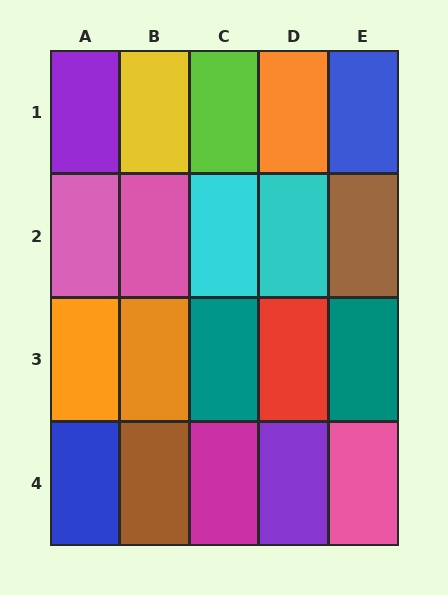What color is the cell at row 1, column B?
Yellow.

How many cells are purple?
2 cells are purple.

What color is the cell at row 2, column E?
Brown.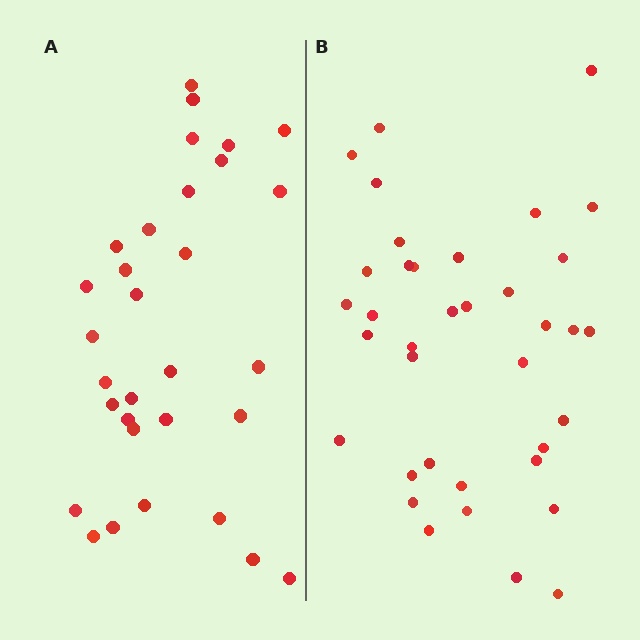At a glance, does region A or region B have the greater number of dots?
Region B (the right region) has more dots.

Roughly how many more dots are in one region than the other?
Region B has about 6 more dots than region A.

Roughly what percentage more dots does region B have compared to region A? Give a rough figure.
About 20% more.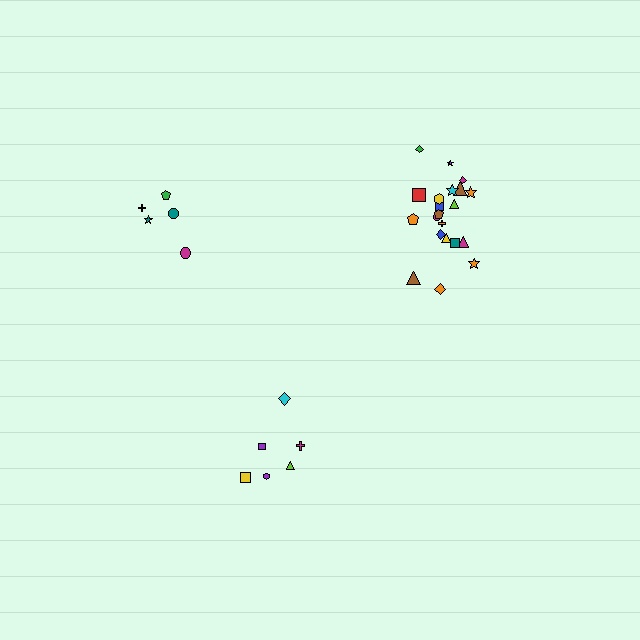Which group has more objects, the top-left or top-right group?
The top-right group.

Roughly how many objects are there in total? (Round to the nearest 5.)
Roughly 35 objects in total.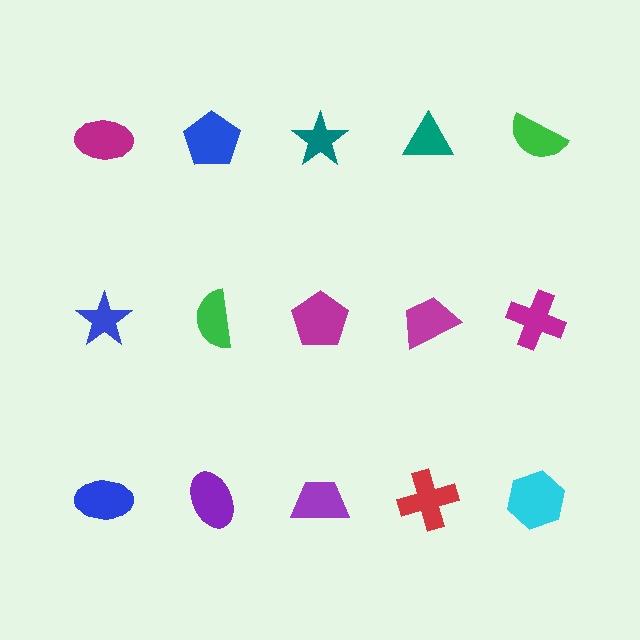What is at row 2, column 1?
A blue star.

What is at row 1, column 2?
A blue pentagon.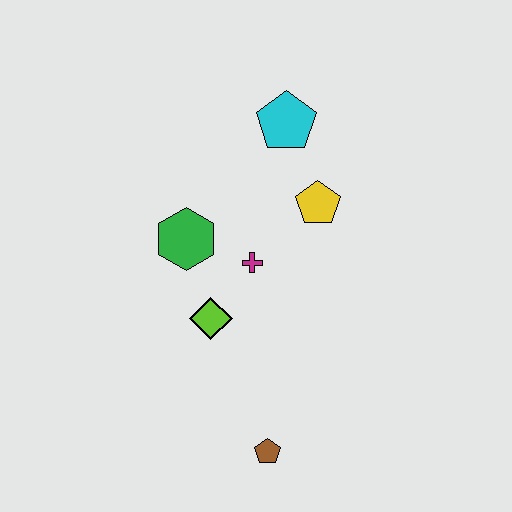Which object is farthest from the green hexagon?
The brown pentagon is farthest from the green hexagon.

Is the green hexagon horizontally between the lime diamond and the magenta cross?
No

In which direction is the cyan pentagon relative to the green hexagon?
The cyan pentagon is above the green hexagon.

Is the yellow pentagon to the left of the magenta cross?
No